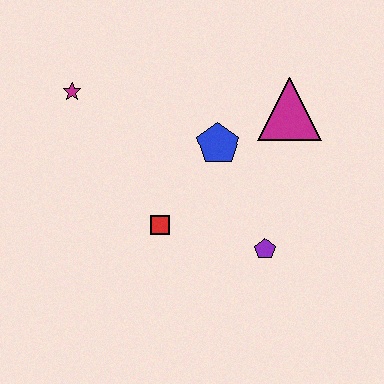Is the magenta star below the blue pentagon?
No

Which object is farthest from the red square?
The magenta triangle is farthest from the red square.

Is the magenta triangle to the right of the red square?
Yes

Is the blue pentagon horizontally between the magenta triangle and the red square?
Yes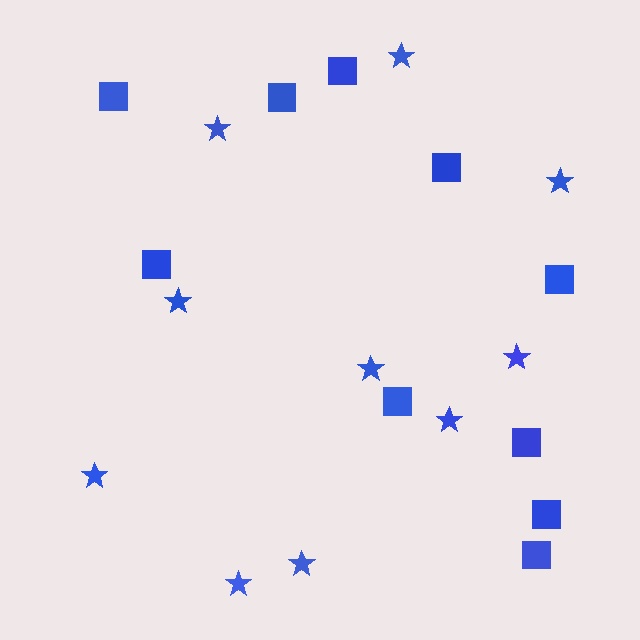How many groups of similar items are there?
There are 2 groups: one group of stars (10) and one group of squares (10).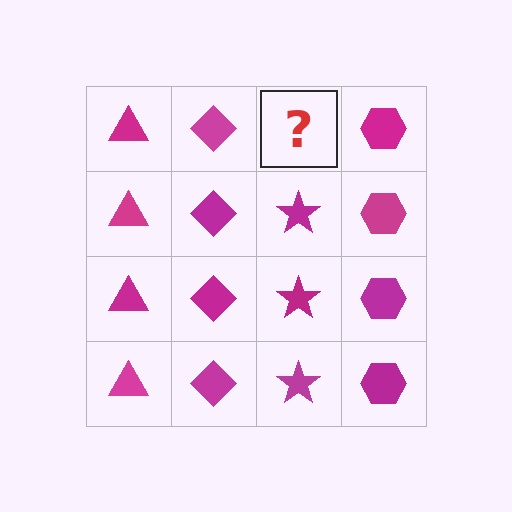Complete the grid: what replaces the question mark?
The question mark should be replaced with a magenta star.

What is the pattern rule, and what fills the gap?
The rule is that each column has a consistent shape. The gap should be filled with a magenta star.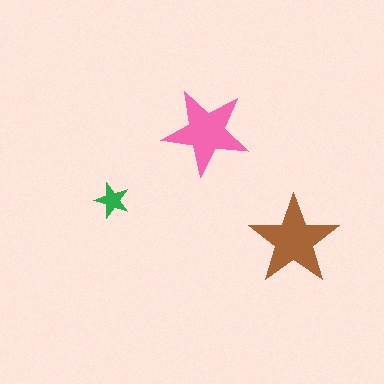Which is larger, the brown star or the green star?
The brown one.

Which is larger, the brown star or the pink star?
The brown one.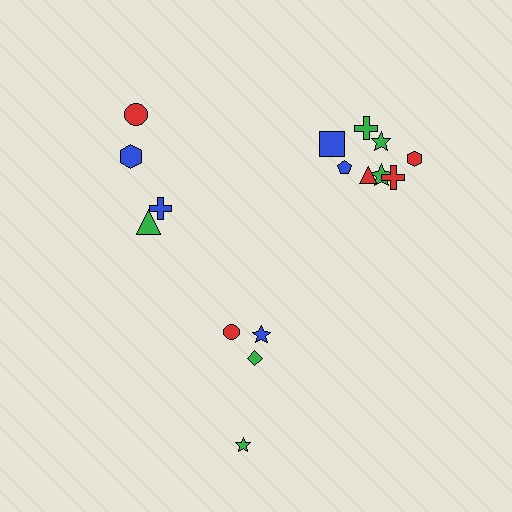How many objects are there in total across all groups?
There are 16 objects.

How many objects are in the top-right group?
There are 8 objects.